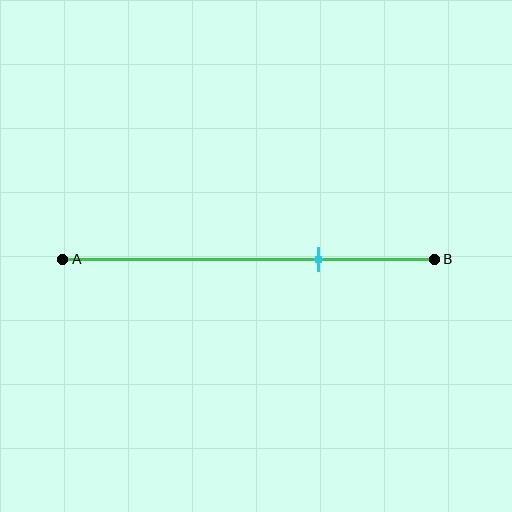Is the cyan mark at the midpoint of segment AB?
No, the mark is at about 70% from A, not at the 50% midpoint.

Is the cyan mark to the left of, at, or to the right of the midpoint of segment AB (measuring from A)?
The cyan mark is to the right of the midpoint of segment AB.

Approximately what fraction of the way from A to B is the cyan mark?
The cyan mark is approximately 70% of the way from A to B.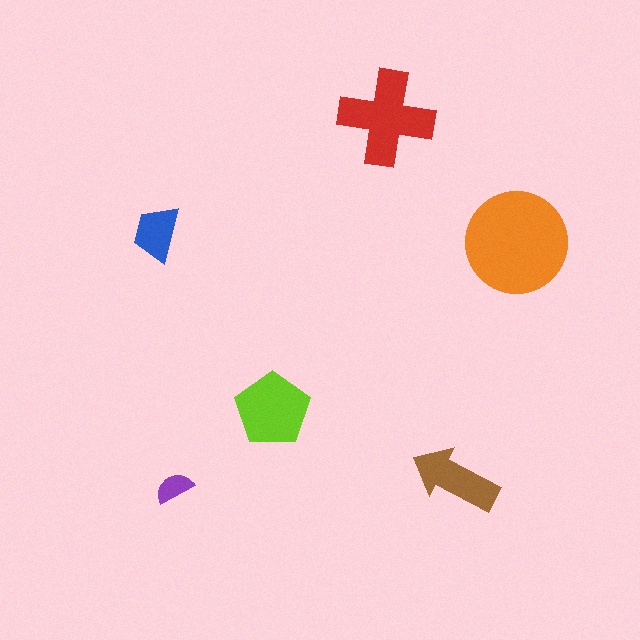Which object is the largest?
The orange circle.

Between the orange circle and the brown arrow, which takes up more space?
The orange circle.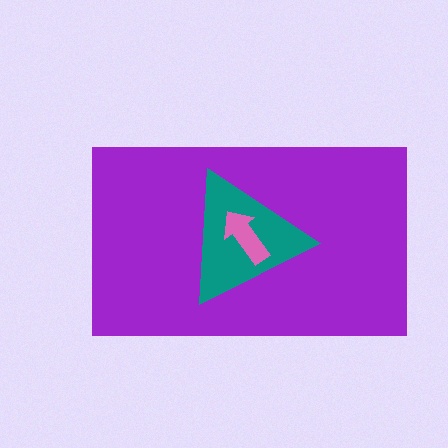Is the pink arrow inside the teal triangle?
Yes.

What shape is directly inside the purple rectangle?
The teal triangle.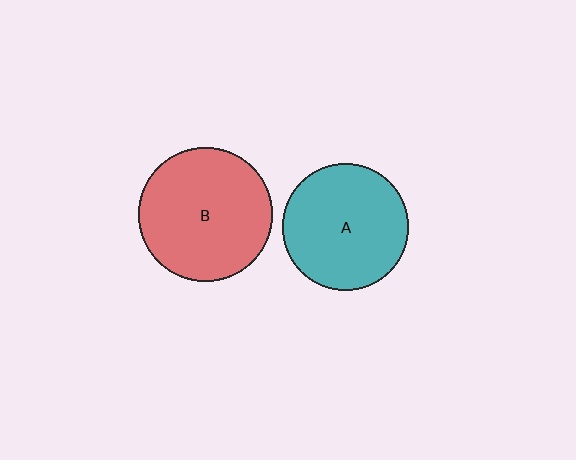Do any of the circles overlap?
No, none of the circles overlap.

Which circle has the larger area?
Circle B (red).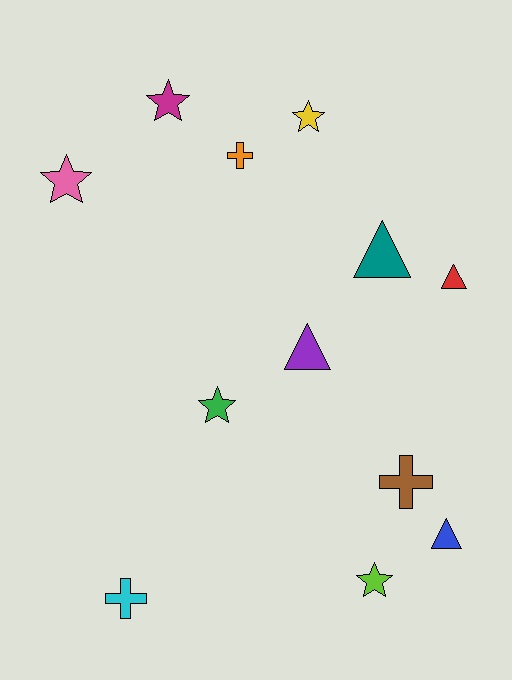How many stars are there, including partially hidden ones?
There are 5 stars.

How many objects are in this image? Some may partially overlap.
There are 12 objects.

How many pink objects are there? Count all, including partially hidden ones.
There is 1 pink object.